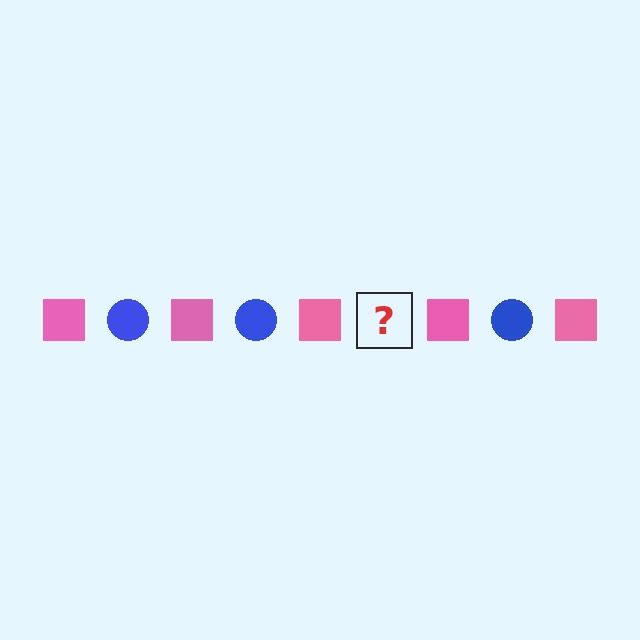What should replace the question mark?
The question mark should be replaced with a blue circle.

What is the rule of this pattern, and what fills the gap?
The rule is that the pattern alternates between pink square and blue circle. The gap should be filled with a blue circle.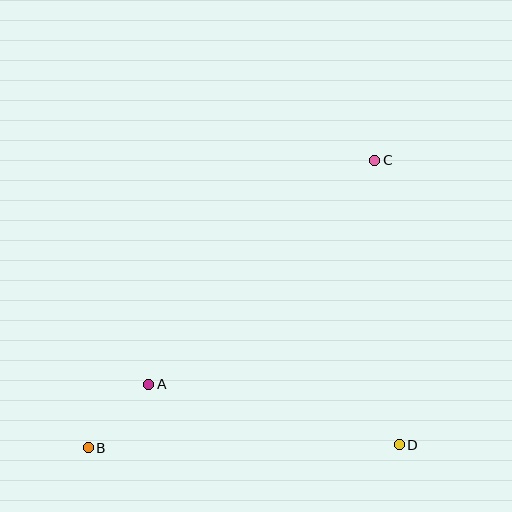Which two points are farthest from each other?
Points B and C are farthest from each other.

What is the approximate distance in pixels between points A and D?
The distance between A and D is approximately 258 pixels.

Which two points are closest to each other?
Points A and B are closest to each other.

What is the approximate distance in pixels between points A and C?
The distance between A and C is approximately 318 pixels.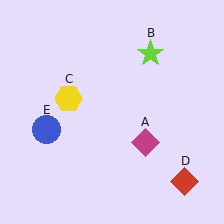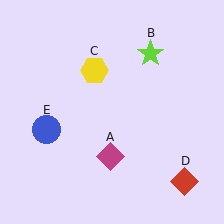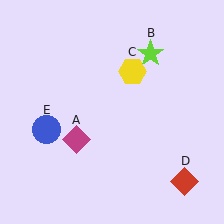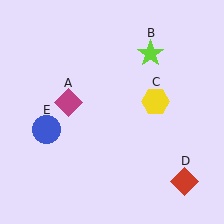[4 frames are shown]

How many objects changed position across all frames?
2 objects changed position: magenta diamond (object A), yellow hexagon (object C).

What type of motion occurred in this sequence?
The magenta diamond (object A), yellow hexagon (object C) rotated clockwise around the center of the scene.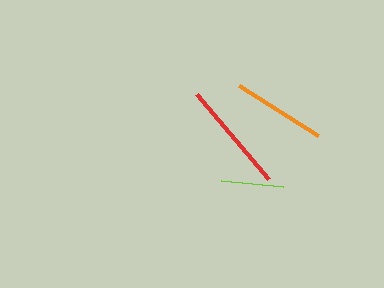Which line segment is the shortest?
The lime line is the shortest at approximately 62 pixels.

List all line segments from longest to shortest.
From longest to shortest: red, orange, lime.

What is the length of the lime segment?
The lime segment is approximately 62 pixels long.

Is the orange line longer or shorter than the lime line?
The orange line is longer than the lime line.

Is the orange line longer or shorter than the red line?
The red line is longer than the orange line.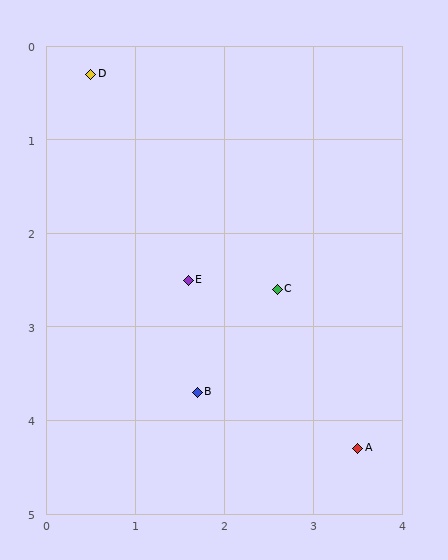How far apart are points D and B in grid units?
Points D and B are about 3.6 grid units apart.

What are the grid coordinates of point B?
Point B is at approximately (1.7, 3.7).